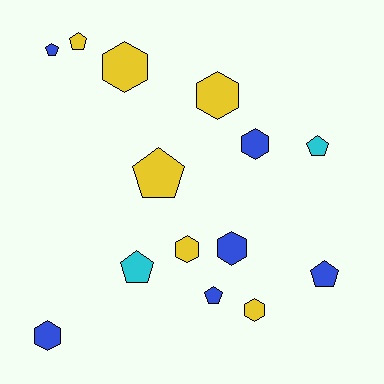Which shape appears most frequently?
Hexagon, with 7 objects.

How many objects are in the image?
There are 14 objects.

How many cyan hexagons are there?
There are no cyan hexagons.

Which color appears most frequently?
Yellow, with 6 objects.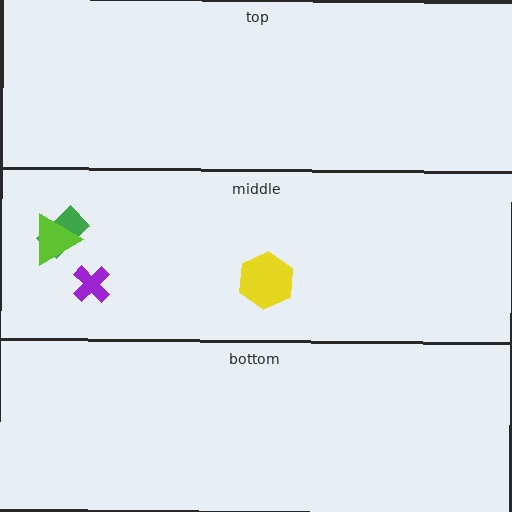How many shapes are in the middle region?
4.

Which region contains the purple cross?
The middle region.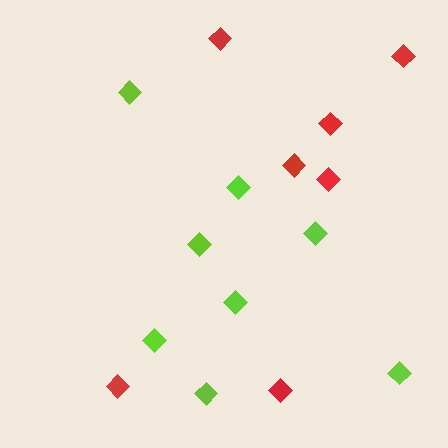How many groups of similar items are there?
There are 2 groups: one group of red diamonds (7) and one group of lime diamonds (8).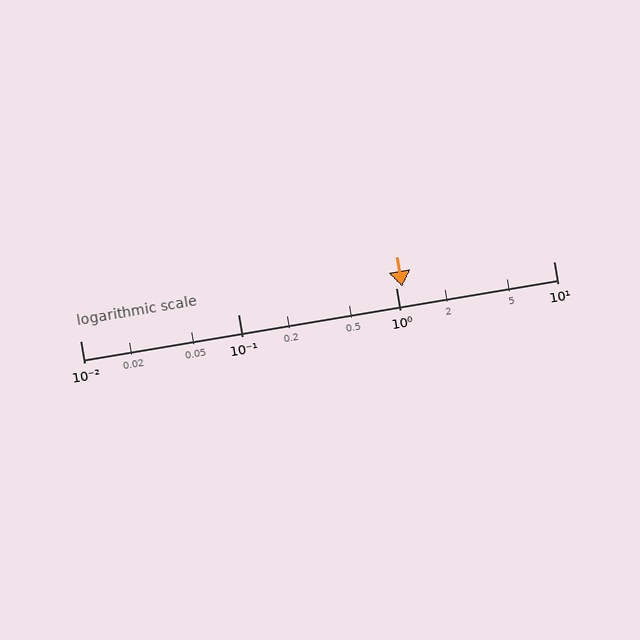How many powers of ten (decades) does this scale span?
The scale spans 3 decades, from 0.01 to 10.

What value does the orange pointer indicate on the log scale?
The pointer indicates approximately 1.1.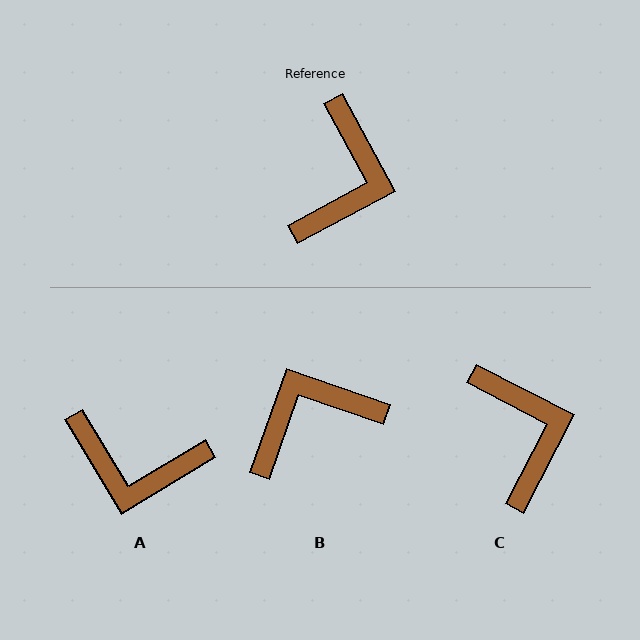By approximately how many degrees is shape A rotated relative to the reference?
Approximately 88 degrees clockwise.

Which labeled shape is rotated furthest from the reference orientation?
B, about 132 degrees away.